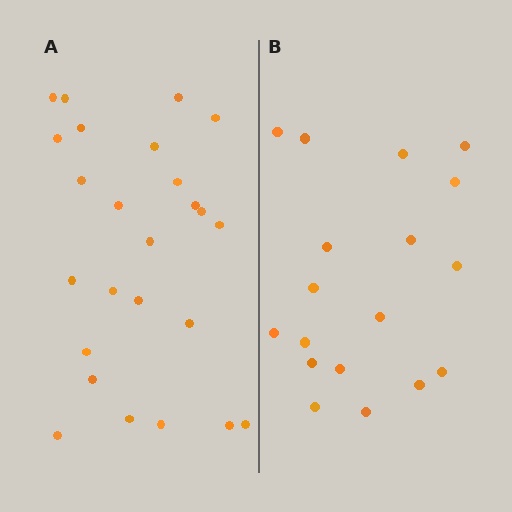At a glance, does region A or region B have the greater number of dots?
Region A (the left region) has more dots.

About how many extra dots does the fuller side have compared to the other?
Region A has roughly 8 or so more dots than region B.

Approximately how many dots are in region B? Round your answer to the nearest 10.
About 20 dots. (The exact count is 18, which rounds to 20.)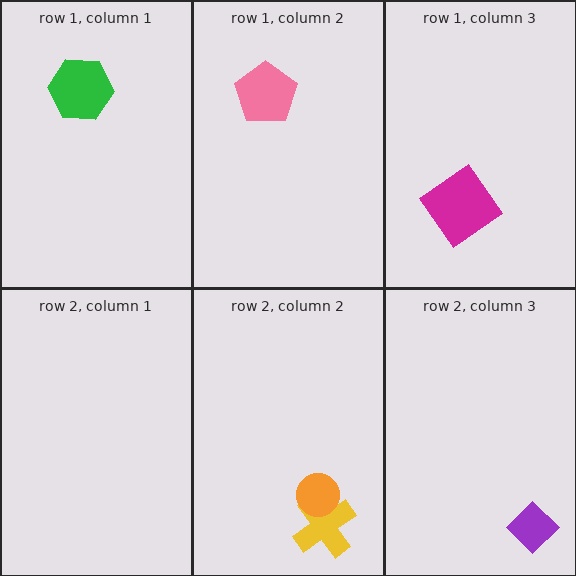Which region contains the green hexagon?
The row 1, column 1 region.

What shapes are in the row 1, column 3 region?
The magenta diamond.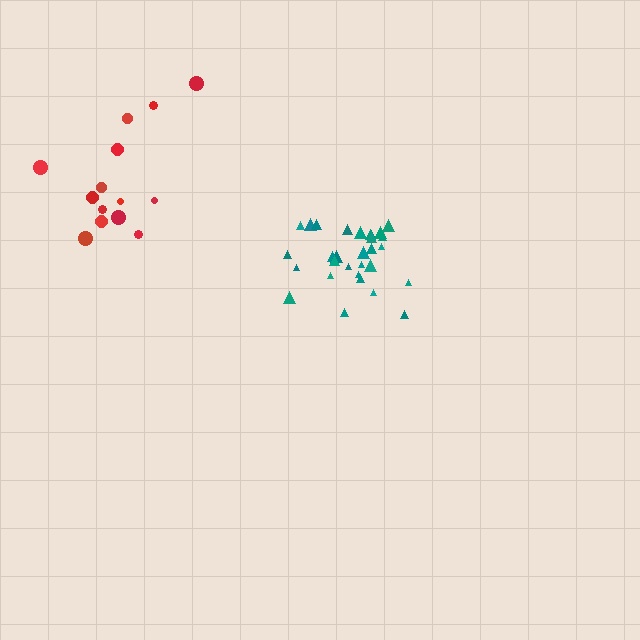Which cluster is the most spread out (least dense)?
Red.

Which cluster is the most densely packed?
Teal.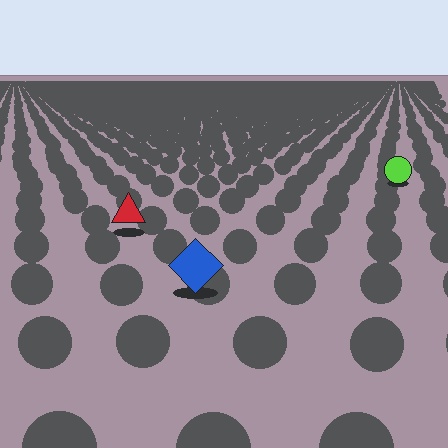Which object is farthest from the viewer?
The lime circle is farthest from the viewer. It appears smaller and the ground texture around it is denser.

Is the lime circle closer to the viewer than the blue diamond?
No. The blue diamond is closer — you can tell from the texture gradient: the ground texture is coarser near it.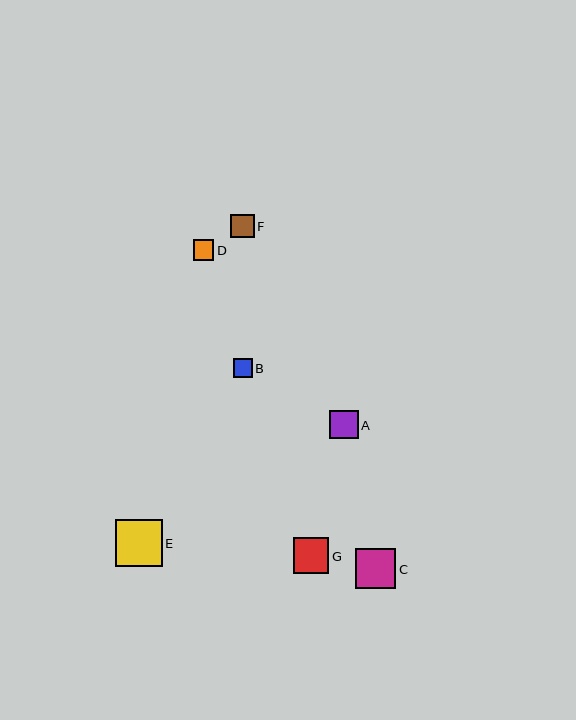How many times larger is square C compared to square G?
Square C is approximately 1.1 times the size of square G.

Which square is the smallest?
Square B is the smallest with a size of approximately 19 pixels.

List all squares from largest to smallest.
From largest to smallest: E, C, G, A, F, D, B.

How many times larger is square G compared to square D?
Square G is approximately 1.7 times the size of square D.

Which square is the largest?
Square E is the largest with a size of approximately 46 pixels.